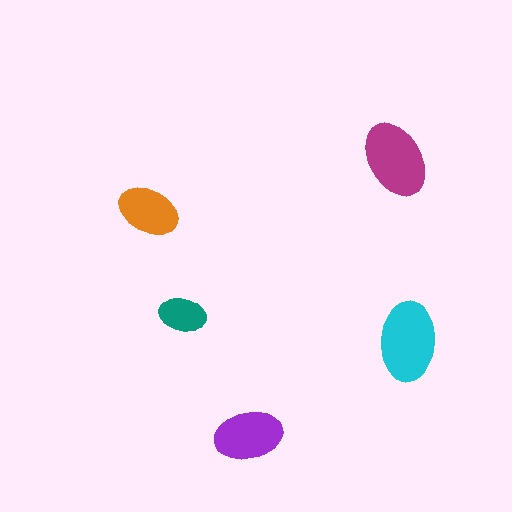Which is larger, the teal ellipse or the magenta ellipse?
The magenta one.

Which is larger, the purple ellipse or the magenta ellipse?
The magenta one.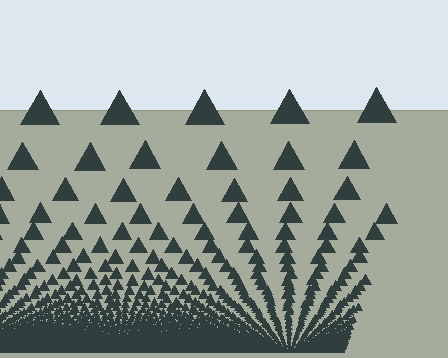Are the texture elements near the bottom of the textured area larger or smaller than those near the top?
Smaller. The gradient is inverted — elements near the bottom are smaller and denser.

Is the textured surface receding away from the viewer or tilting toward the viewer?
The surface appears to tilt toward the viewer. Texture elements get larger and sparser toward the top.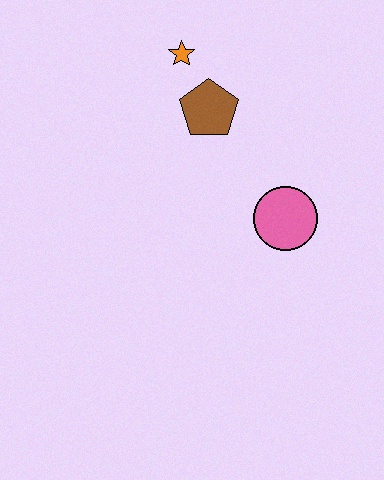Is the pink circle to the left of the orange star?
No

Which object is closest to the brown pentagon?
The orange star is closest to the brown pentagon.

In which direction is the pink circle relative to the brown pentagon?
The pink circle is below the brown pentagon.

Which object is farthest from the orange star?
The pink circle is farthest from the orange star.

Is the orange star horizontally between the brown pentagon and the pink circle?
No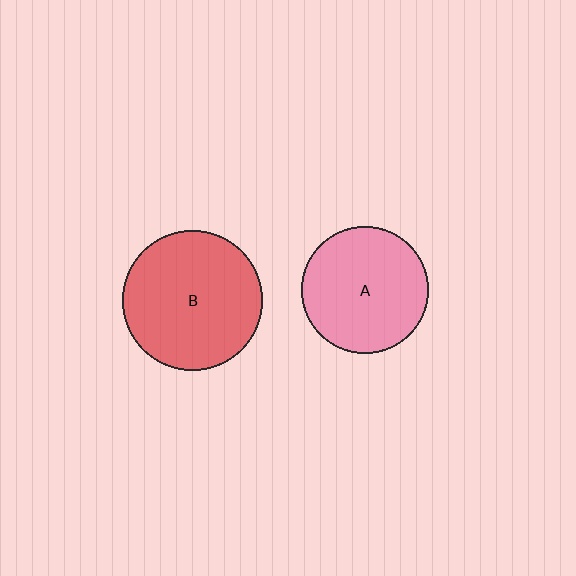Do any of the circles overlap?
No, none of the circles overlap.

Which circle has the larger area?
Circle B (red).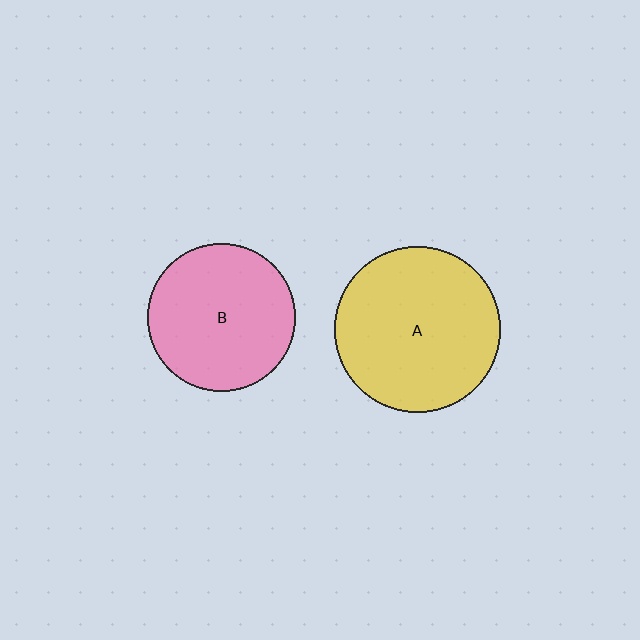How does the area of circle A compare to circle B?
Approximately 1.3 times.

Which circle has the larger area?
Circle A (yellow).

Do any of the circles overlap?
No, none of the circles overlap.